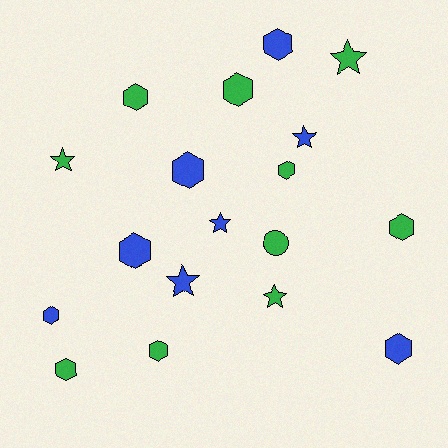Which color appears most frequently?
Green, with 10 objects.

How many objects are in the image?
There are 18 objects.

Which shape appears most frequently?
Hexagon, with 11 objects.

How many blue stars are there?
There are 3 blue stars.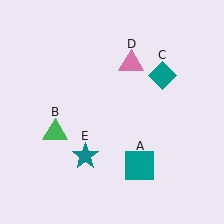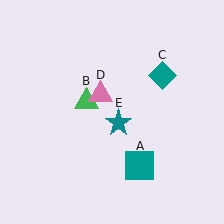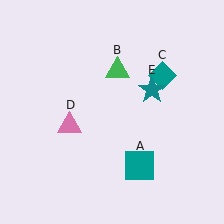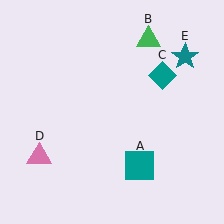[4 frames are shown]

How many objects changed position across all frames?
3 objects changed position: green triangle (object B), pink triangle (object D), teal star (object E).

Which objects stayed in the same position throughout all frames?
Teal square (object A) and teal diamond (object C) remained stationary.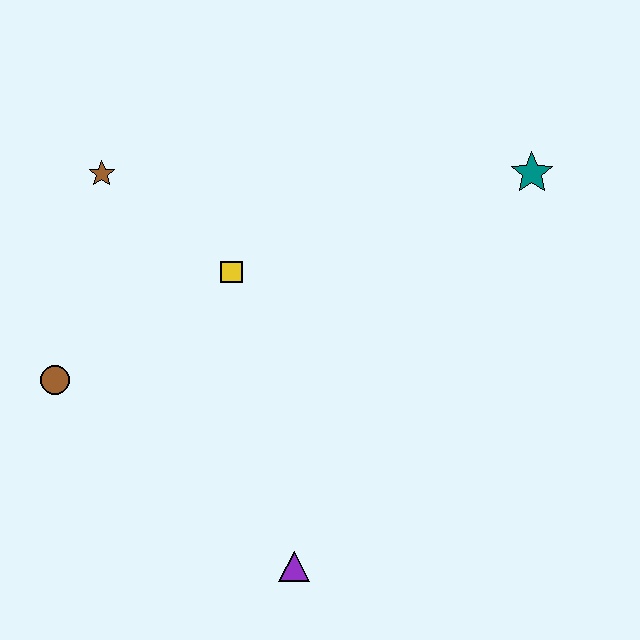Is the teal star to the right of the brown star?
Yes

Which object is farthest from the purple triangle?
The teal star is farthest from the purple triangle.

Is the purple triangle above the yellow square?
No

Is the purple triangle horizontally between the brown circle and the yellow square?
No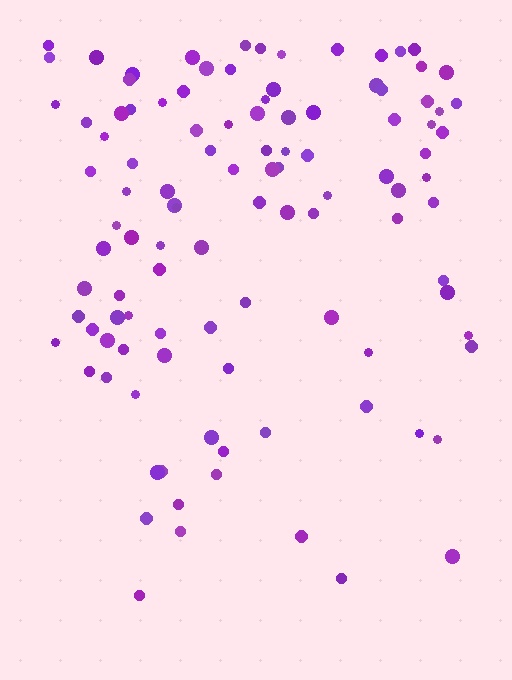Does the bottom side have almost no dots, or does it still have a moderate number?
Still a moderate number, just noticeably fewer than the top.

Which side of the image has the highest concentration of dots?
The top.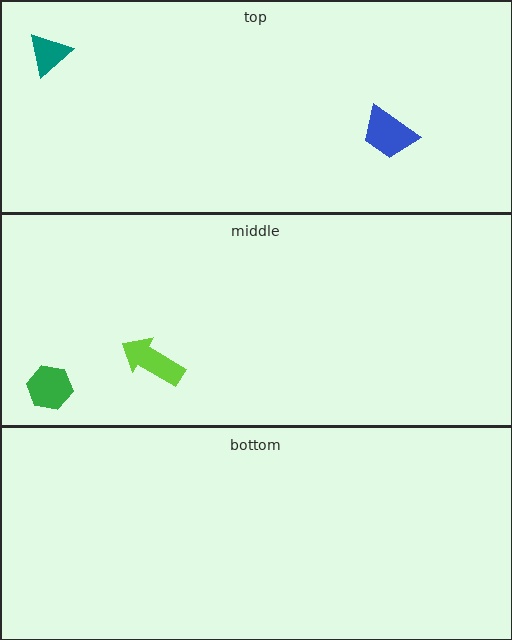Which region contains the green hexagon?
The middle region.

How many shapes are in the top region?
2.